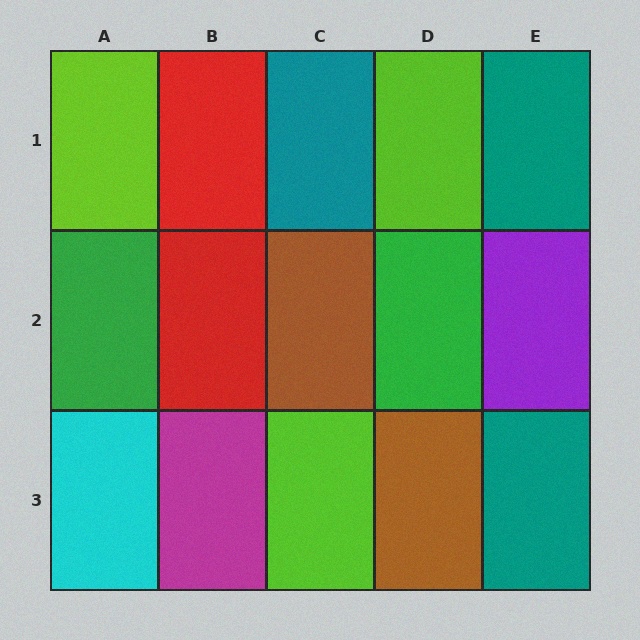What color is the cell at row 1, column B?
Red.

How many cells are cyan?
1 cell is cyan.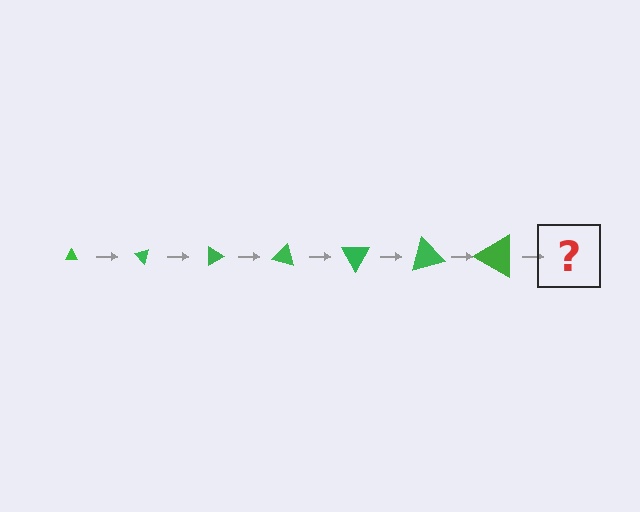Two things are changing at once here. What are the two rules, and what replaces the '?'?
The two rules are that the triangle grows larger each step and it rotates 45 degrees each step. The '?' should be a triangle, larger than the previous one and rotated 315 degrees from the start.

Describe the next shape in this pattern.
It should be a triangle, larger than the previous one and rotated 315 degrees from the start.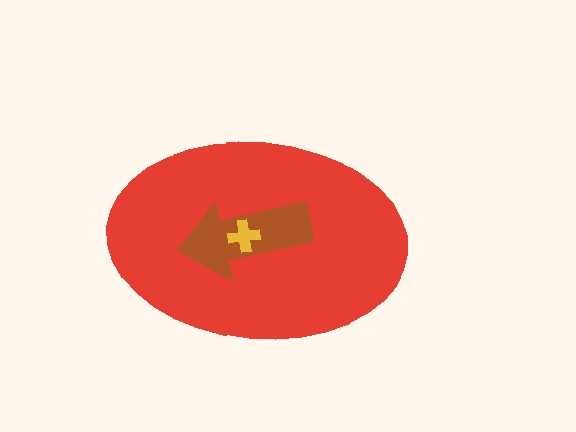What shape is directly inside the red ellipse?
The brown arrow.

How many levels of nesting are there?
3.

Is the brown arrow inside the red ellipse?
Yes.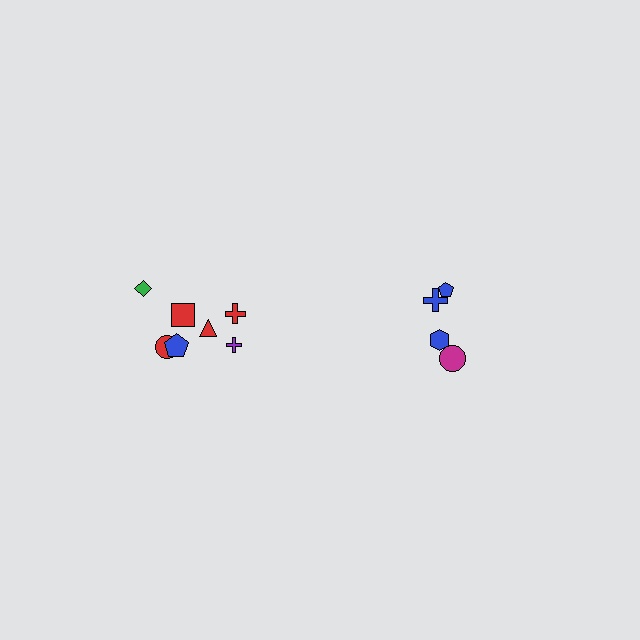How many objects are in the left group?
There are 7 objects.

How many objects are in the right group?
There are 4 objects.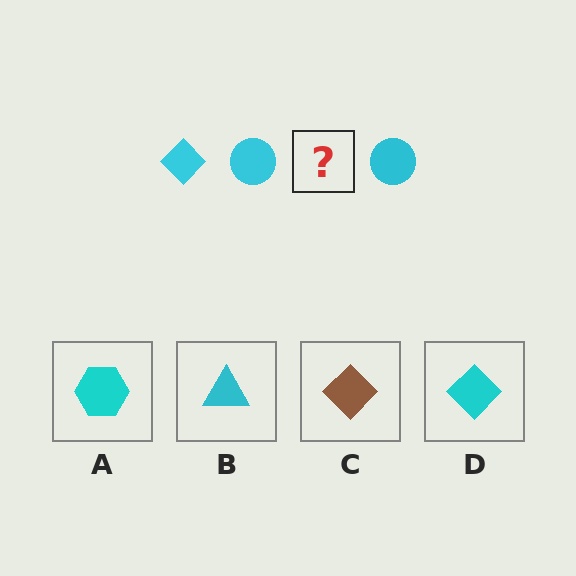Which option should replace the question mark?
Option D.